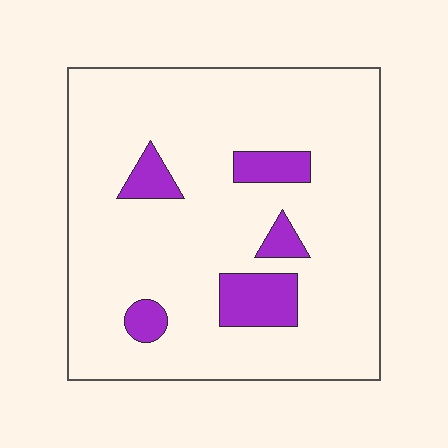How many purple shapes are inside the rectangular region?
5.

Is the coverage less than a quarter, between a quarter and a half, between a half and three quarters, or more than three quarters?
Less than a quarter.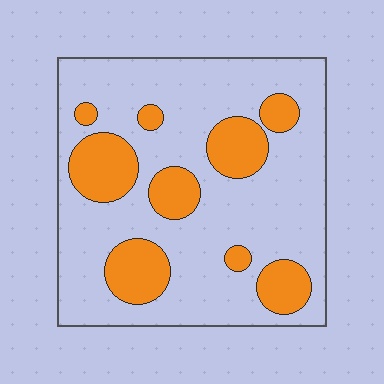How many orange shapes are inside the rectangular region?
9.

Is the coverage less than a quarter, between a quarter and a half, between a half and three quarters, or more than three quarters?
Less than a quarter.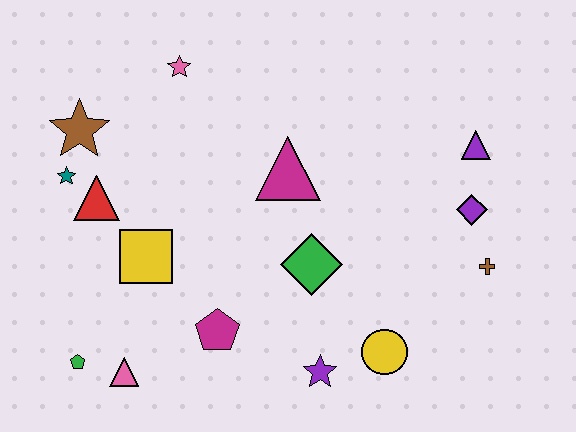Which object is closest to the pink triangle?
The green pentagon is closest to the pink triangle.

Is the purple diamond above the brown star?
No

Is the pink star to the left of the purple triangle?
Yes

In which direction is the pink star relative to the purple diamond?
The pink star is to the left of the purple diamond.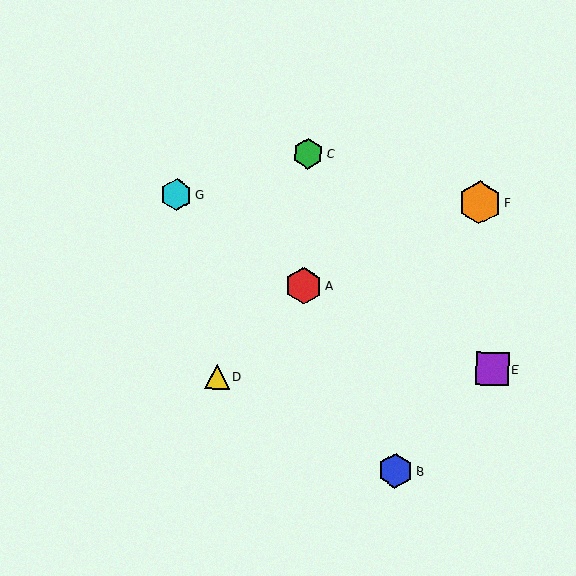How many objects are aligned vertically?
2 objects (A, C) are aligned vertically.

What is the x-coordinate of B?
Object B is at x≈396.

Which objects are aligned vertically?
Objects A, C are aligned vertically.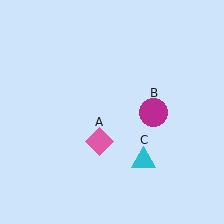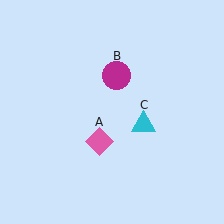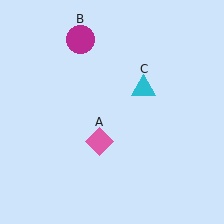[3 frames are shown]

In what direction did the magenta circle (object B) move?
The magenta circle (object B) moved up and to the left.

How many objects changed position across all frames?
2 objects changed position: magenta circle (object B), cyan triangle (object C).